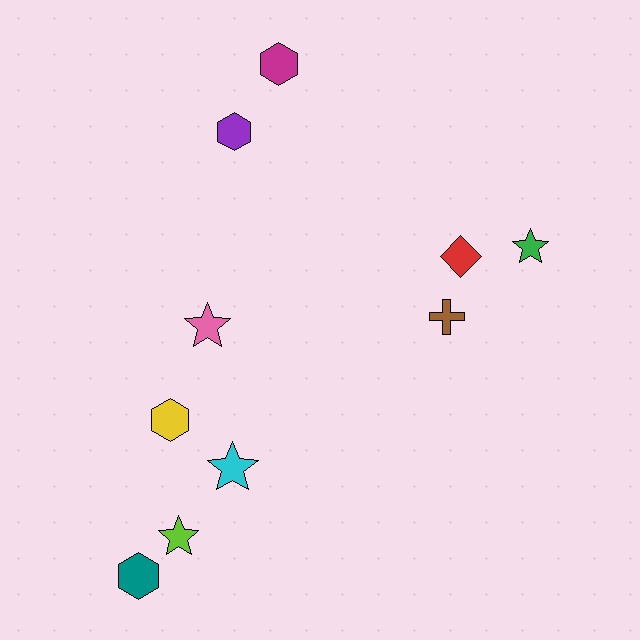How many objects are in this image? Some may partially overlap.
There are 10 objects.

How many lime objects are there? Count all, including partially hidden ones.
There is 1 lime object.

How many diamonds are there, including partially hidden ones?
There is 1 diamond.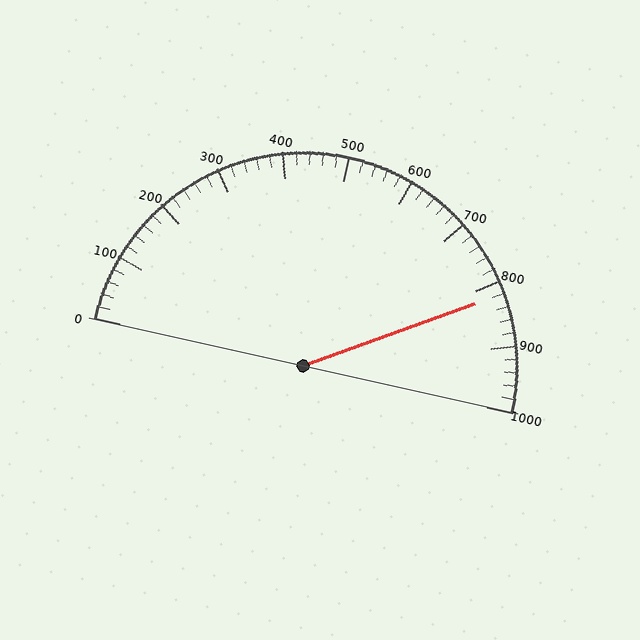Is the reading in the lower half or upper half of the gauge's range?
The reading is in the upper half of the range (0 to 1000).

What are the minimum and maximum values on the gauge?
The gauge ranges from 0 to 1000.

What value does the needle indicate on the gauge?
The needle indicates approximately 820.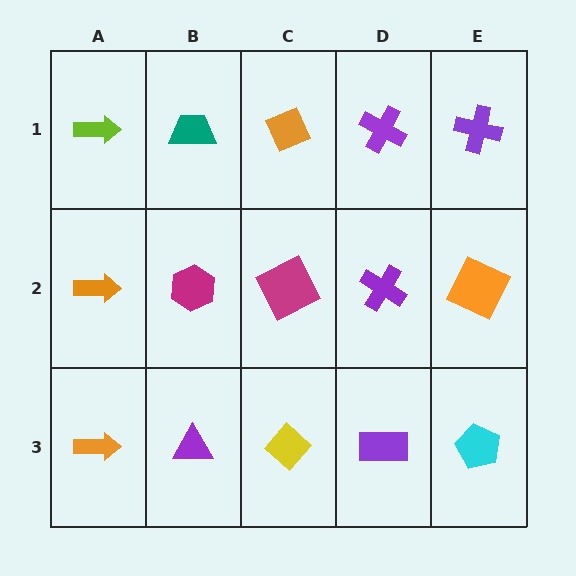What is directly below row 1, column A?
An orange arrow.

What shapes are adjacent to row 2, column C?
An orange diamond (row 1, column C), a yellow diamond (row 3, column C), a magenta hexagon (row 2, column B), a purple cross (row 2, column D).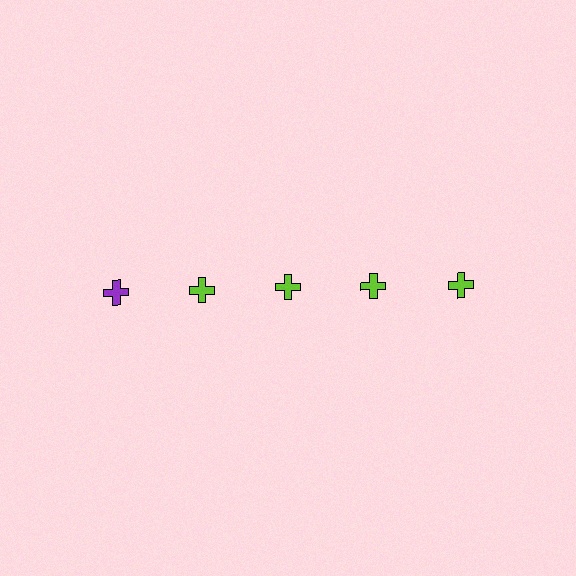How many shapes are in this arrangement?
There are 5 shapes arranged in a grid pattern.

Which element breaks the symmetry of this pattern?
The purple cross in the top row, leftmost column breaks the symmetry. All other shapes are lime crosses.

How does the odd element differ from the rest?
It has a different color: purple instead of lime.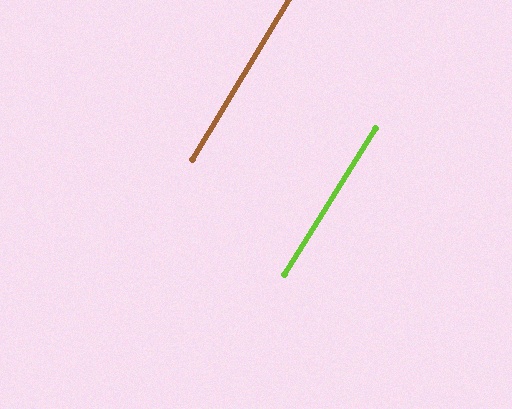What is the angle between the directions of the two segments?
Approximately 1 degree.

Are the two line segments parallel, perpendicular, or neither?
Parallel — their directions differ by only 0.6°.